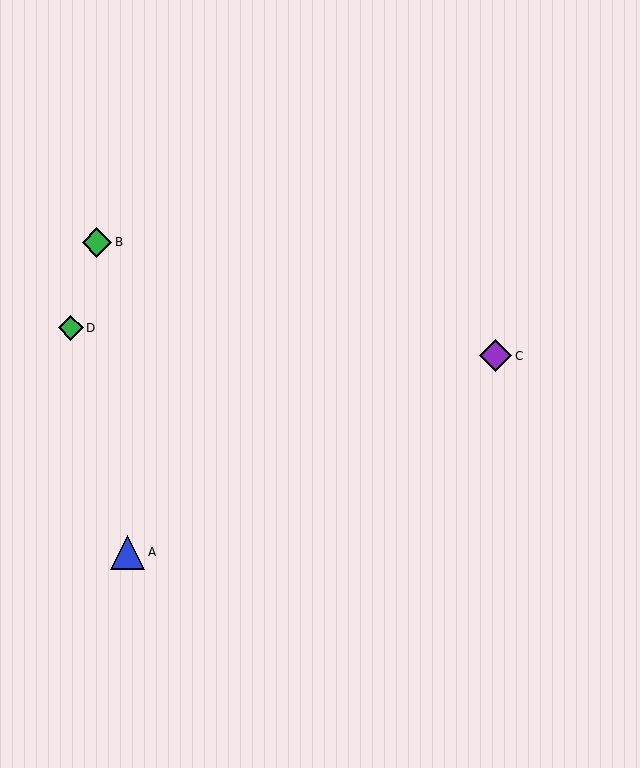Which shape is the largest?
The blue triangle (labeled A) is the largest.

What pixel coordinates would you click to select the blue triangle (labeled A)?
Click at (128, 552) to select the blue triangle A.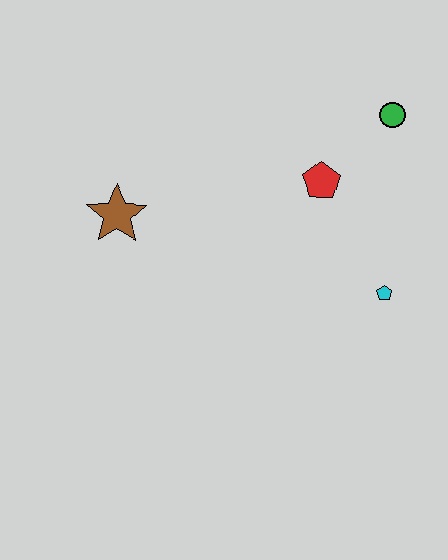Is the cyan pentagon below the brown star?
Yes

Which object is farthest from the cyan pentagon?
The brown star is farthest from the cyan pentagon.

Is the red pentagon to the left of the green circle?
Yes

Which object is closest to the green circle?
The red pentagon is closest to the green circle.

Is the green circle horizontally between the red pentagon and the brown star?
No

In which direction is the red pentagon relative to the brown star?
The red pentagon is to the right of the brown star.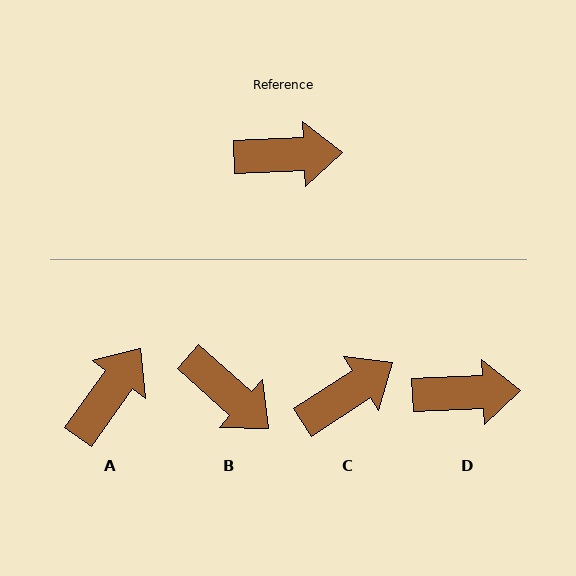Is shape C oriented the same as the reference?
No, it is off by about 31 degrees.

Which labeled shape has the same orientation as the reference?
D.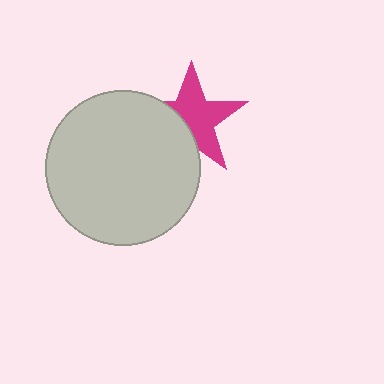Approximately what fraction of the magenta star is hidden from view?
Roughly 37% of the magenta star is hidden behind the light gray circle.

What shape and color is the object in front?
The object in front is a light gray circle.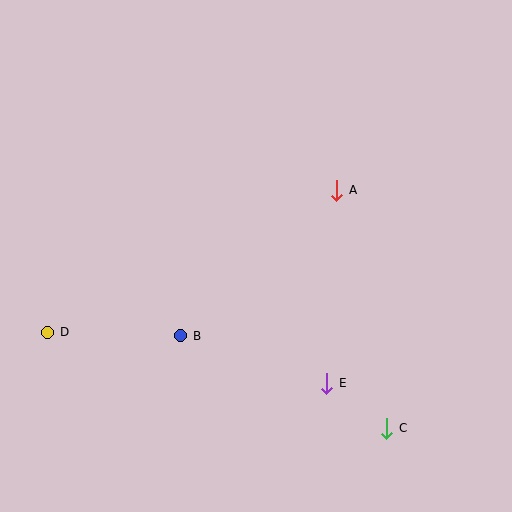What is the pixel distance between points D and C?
The distance between D and C is 352 pixels.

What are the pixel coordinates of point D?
Point D is at (48, 332).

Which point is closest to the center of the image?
Point A at (337, 190) is closest to the center.